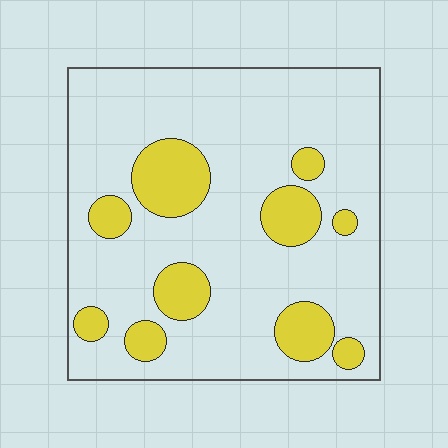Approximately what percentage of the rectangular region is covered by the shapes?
Approximately 20%.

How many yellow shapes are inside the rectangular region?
10.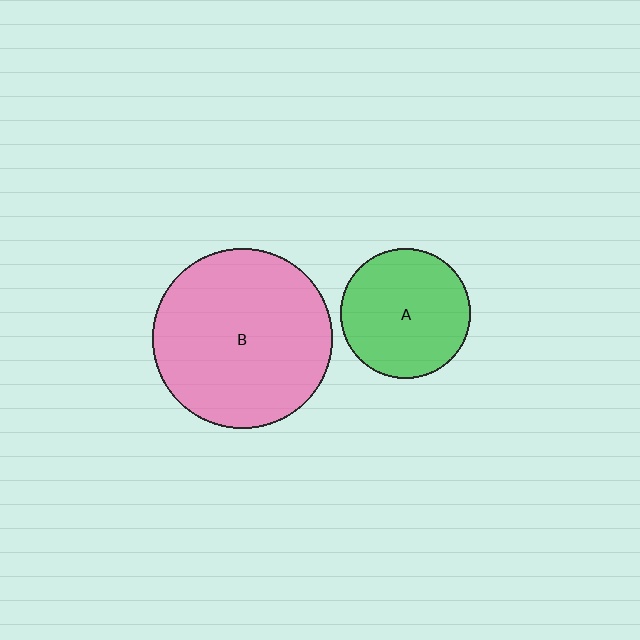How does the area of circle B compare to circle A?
Approximately 1.9 times.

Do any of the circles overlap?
No, none of the circles overlap.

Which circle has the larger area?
Circle B (pink).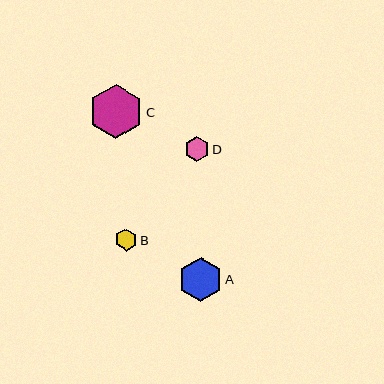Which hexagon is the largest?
Hexagon C is the largest with a size of approximately 54 pixels.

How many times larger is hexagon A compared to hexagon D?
Hexagon A is approximately 1.7 times the size of hexagon D.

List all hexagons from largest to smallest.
From largest to smallest: C, A, D, B.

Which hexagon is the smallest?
Hexagon B is the smallest with a size of approximately 22 pixels.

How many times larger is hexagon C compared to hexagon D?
Hexagon C is approximately 2.2 times the size of hexagon D.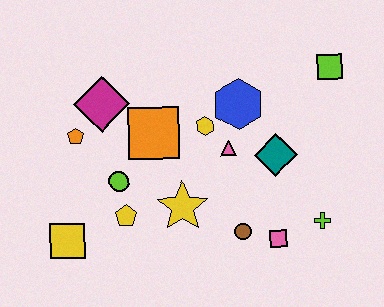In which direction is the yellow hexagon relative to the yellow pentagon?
The yellow hexagon is above the yellow pentagon.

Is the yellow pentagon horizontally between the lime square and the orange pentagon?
Yes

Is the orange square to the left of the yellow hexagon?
Yes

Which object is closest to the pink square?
The brown circle is closest to the pink square.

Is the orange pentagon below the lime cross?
No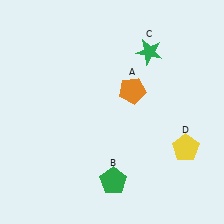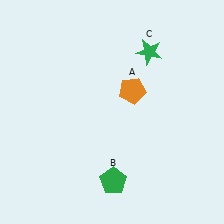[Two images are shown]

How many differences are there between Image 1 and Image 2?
There is 1 difference between the two images.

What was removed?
The yellow pentagon (D) was removed in Image 2.